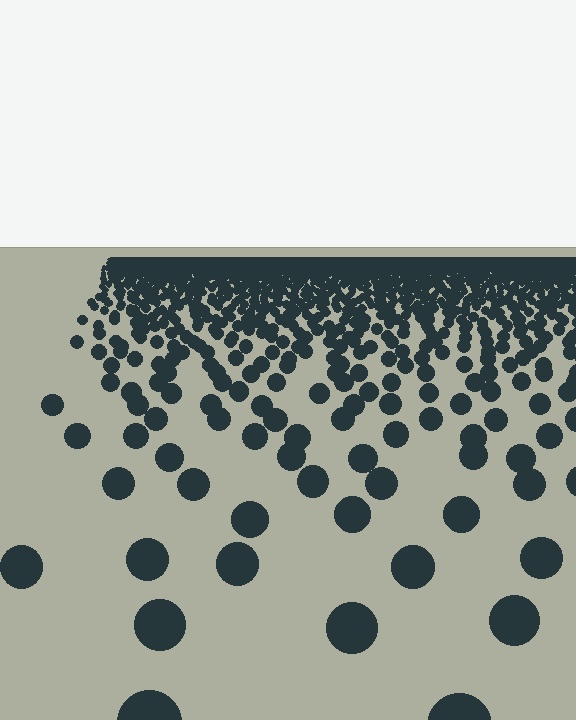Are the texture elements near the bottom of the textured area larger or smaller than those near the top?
Larger. Near the bottom, elements are closer to the viewer and appear at a bigger on-screen size.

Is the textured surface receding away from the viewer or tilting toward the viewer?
The surface is receding away from the viewer. Texture elements get smaller and denser toward the top.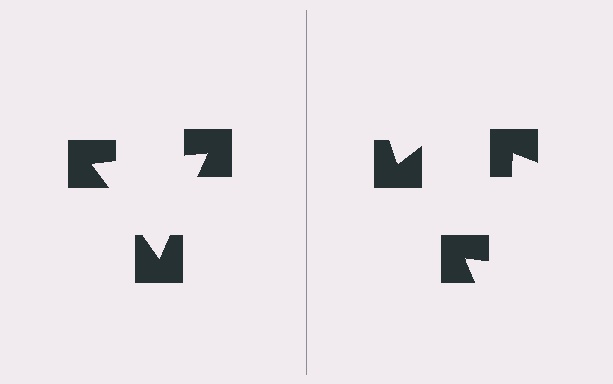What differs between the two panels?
The notched squares are positioned identically on both sides; only the wedge orientations differ. On the left they align to a triangle; on the right they are misaligned.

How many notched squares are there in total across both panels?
6 — 3 on each side.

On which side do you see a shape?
An illusory triangle appears on the left side. On the right side the wedge cuts are rotated, so no coherent shape forms.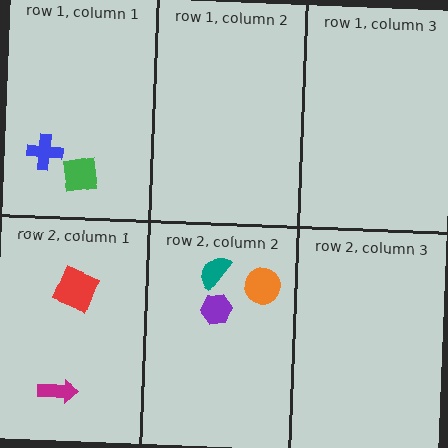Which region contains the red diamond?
The row 2, column 1 region.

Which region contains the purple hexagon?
The row 2, column 2 region.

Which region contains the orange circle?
The row 2, column 2 region.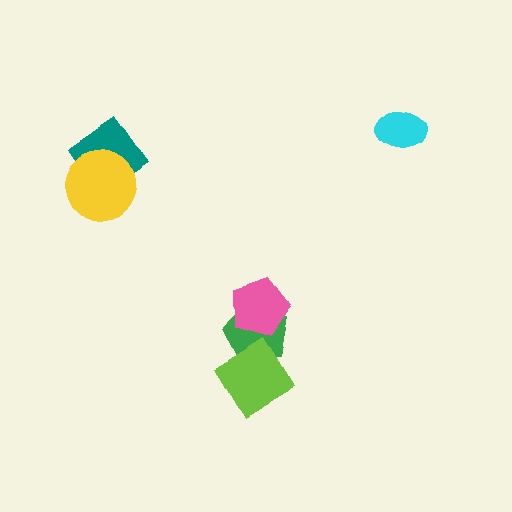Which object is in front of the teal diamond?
The yellow circle is in front of the teal diamond.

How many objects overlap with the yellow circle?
1 object overlaps with the yellow circle.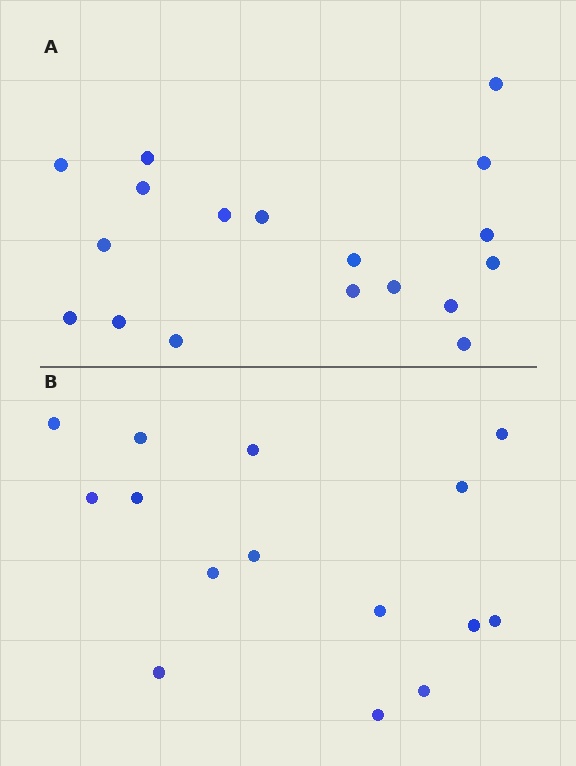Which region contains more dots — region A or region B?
Region A (the top region) has more dots.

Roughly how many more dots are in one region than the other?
Region A has just a few more — roughly 2 or 3 more dots than region B.